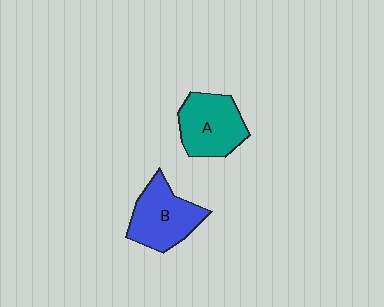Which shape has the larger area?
Shape B (blue).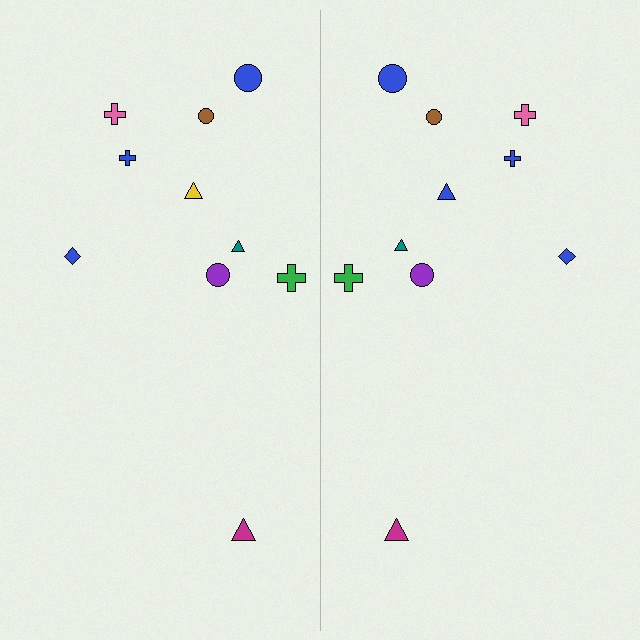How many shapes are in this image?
There are 20 shapes in this image.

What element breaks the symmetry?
The blue triangle on the right side breaks the symmetry — its mirror counterpart is yellow.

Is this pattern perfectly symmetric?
No, the pattern is not perfectly symmetric. The blue triangle on the right side breaks the symmetry — its mirror counterpart is yellow.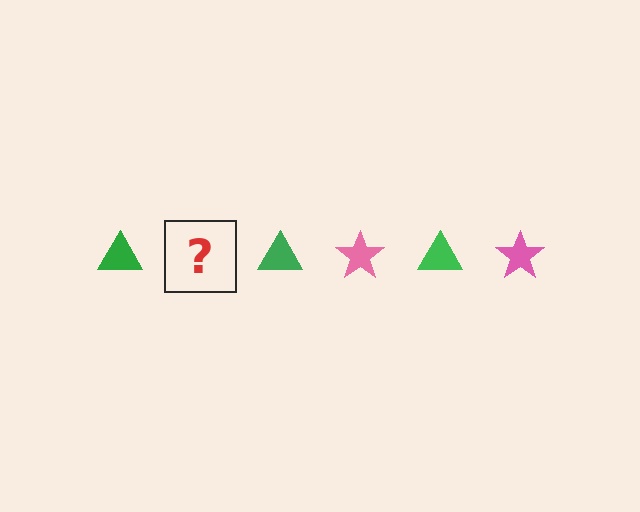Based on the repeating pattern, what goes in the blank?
The blank should be a pink star.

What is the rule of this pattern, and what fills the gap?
The rule is that the pattern alternates between green triangle and pink star. The gap should be filled with a pink star.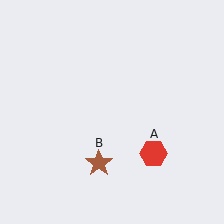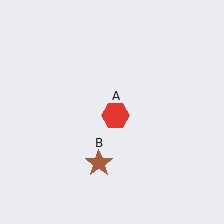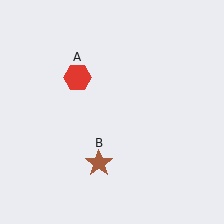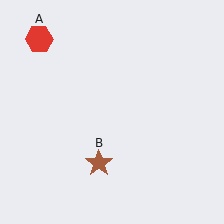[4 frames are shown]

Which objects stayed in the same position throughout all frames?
Brown star (object B) remained stationary.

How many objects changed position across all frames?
1 object changed position: red hexagon (object A).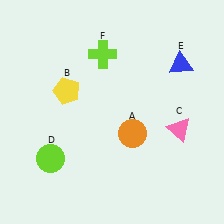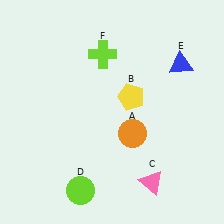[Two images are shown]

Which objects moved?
The objects that moved are: the yellow pentagon (B), the pink triangle (C), the lime circle (D).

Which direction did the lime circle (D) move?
The lime circle (D) moved down.